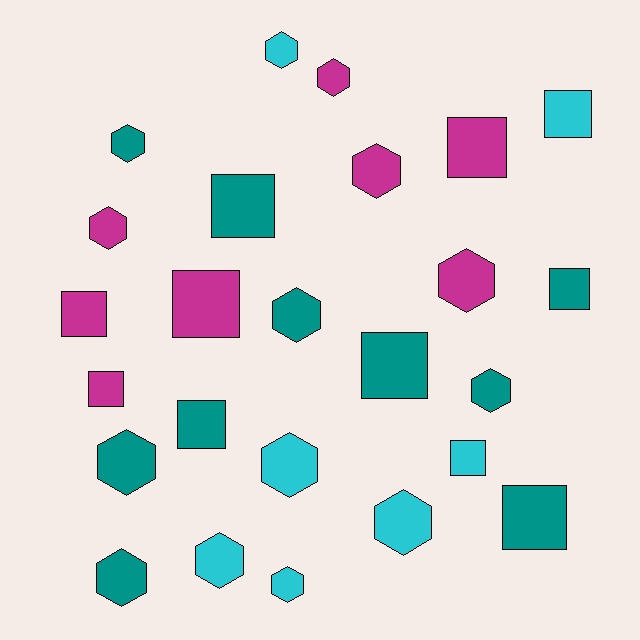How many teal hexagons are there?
There are 5 teal hexagons.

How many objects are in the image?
There are 25 objects.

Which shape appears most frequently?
Hexagon, with 14 objects.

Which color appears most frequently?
Teal, with 10 objects.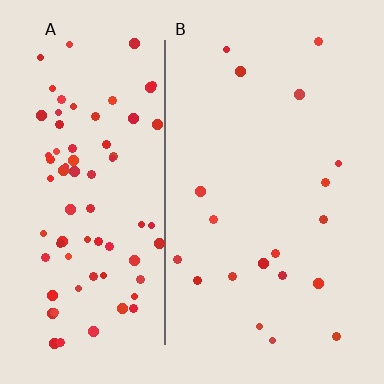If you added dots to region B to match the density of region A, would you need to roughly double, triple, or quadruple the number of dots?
Approximately quadruple.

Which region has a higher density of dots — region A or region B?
A (the left).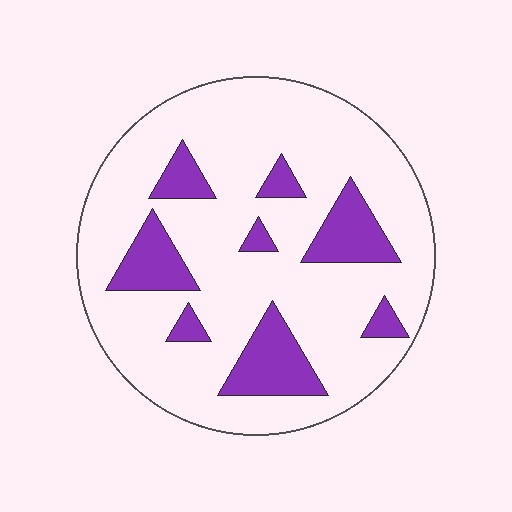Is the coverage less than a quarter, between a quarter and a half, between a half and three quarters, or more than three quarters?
Less than a quarter.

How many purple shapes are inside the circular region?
8.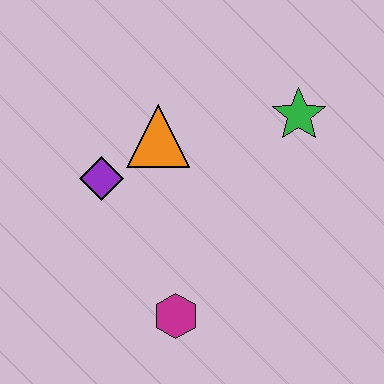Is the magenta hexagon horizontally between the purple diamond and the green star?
Yes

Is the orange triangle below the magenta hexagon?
No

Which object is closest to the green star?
The orange triangle is closest to the green star.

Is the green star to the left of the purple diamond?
No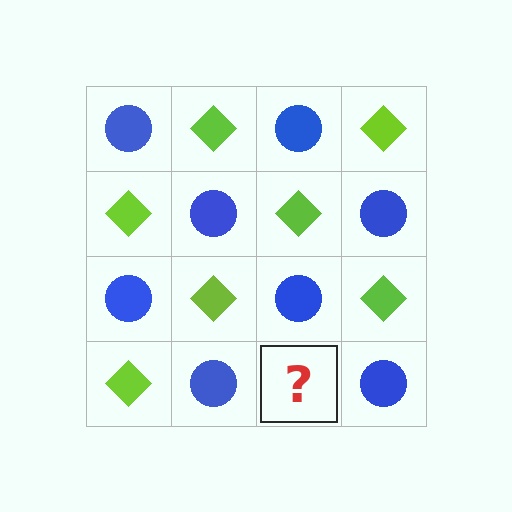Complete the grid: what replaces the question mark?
The question mark should be replaced with a lime diamond.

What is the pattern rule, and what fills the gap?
The rule is that it alternates blue circle and lime diamond in a checkerboard pattern. The gap should be filled with a lime diamond.